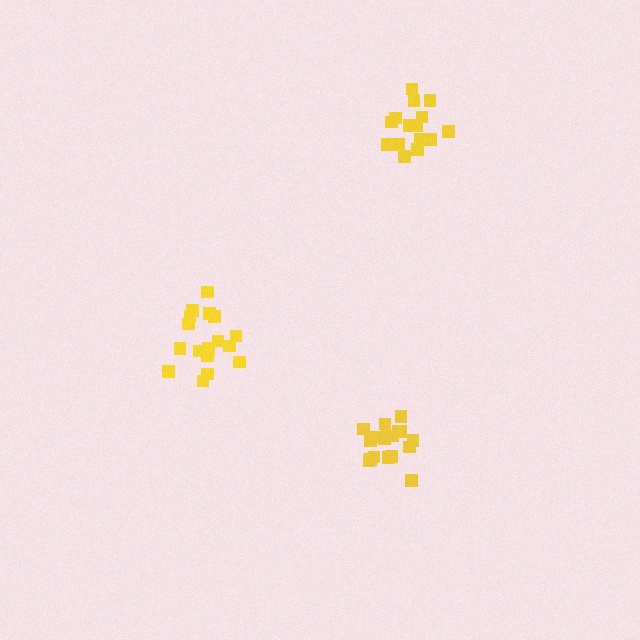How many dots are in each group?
Group 1: 18 dots, Group 2: 15 dots, Group 3: 18 dots (51 total).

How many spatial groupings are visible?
There are 3 spatial groupings.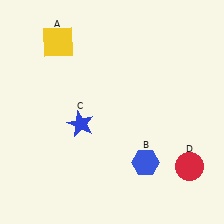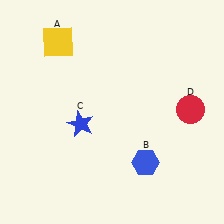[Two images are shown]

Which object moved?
The red circle (D) moved up.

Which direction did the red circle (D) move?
The red circle (D) moved up.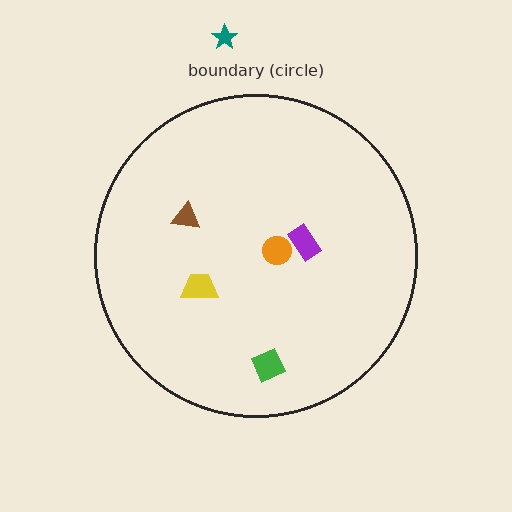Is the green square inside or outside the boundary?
Inside.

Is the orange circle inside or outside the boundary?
Inside.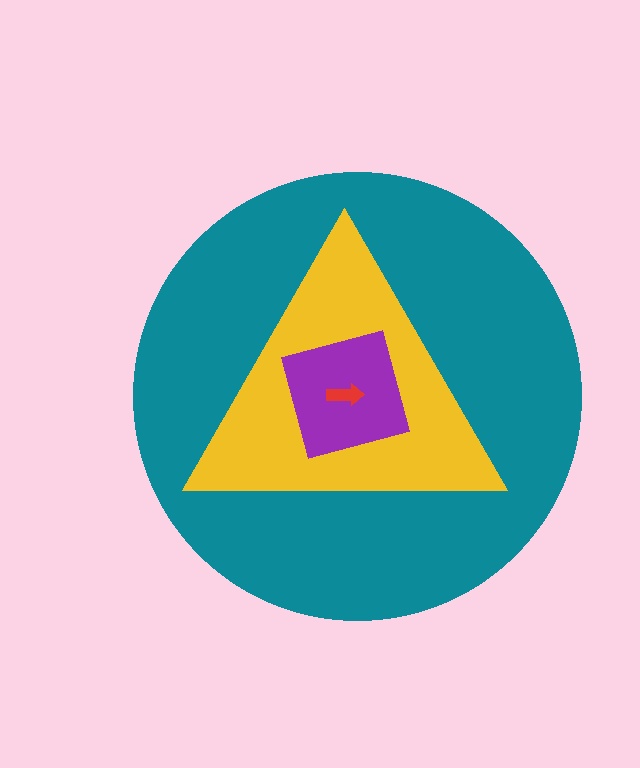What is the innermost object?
The red arrow.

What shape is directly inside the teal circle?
The yellow triangle.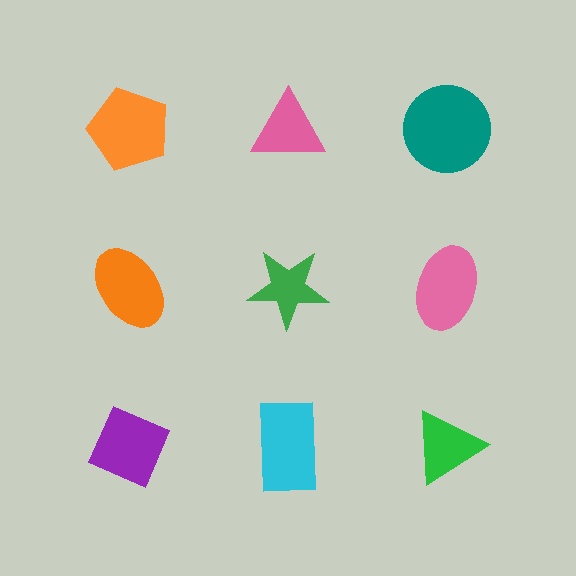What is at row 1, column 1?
An orange pentagon.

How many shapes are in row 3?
3 shapes.